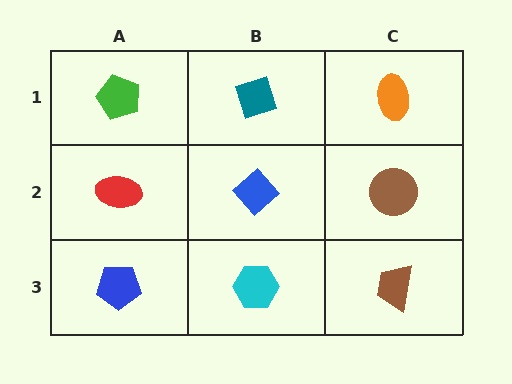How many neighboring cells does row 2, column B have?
4.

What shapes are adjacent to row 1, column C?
A brown circle (row 2, column C), a teal diamond (row 1, column B).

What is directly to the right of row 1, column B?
An orange ellipse.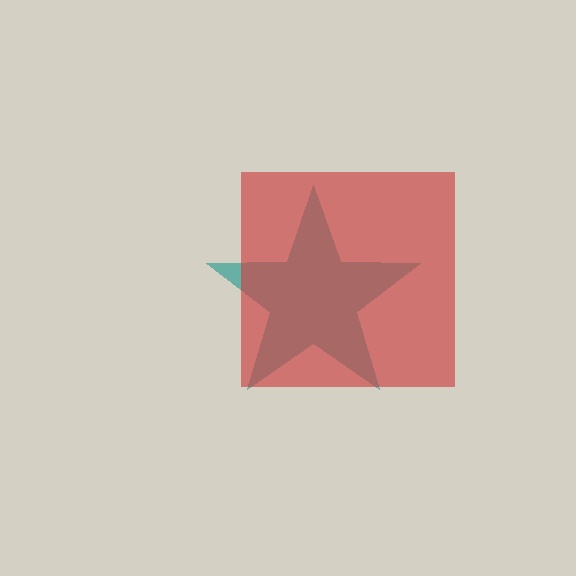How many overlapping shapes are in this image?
There are 2 overlapping shapes in the image.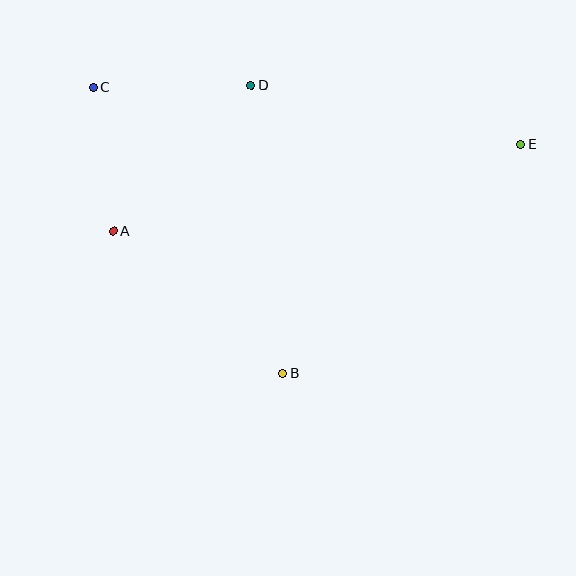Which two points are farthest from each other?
Points C and E are farthest from each other.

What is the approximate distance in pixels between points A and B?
The distance between A and B is approximately 222 pixels.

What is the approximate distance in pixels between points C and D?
The distance between C and D is approximately 157 pixels.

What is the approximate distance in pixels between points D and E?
The distance between D and E is approximately 276 pixels.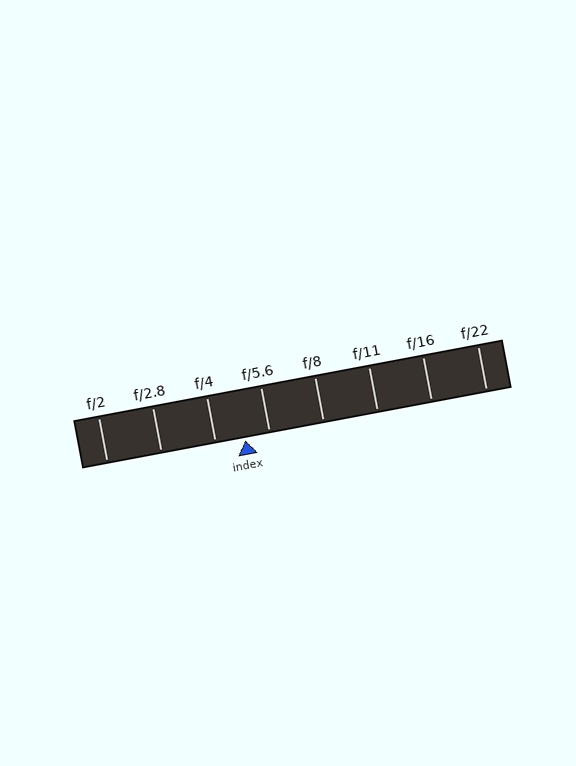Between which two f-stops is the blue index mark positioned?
The index mark is between f/4 and f/5.6.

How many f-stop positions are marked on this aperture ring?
There are 8 f-stop positions marked.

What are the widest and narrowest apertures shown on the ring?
The widest aperture shown is f/2 and the narrowest is f/22.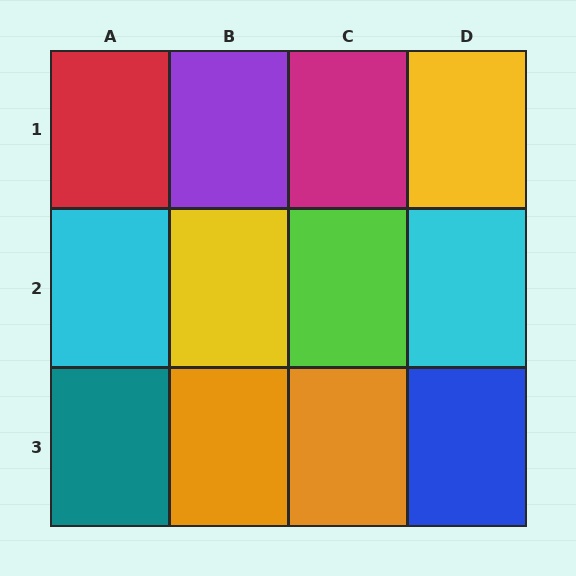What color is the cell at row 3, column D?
Blue.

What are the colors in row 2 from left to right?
Cyan, yellow, lime, cyan.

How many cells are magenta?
1 cell is magenta.